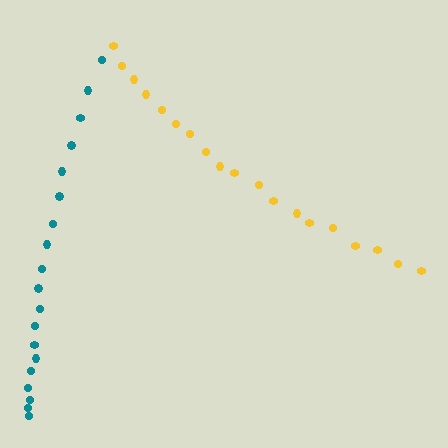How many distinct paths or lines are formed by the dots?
There are 2 distinct paths.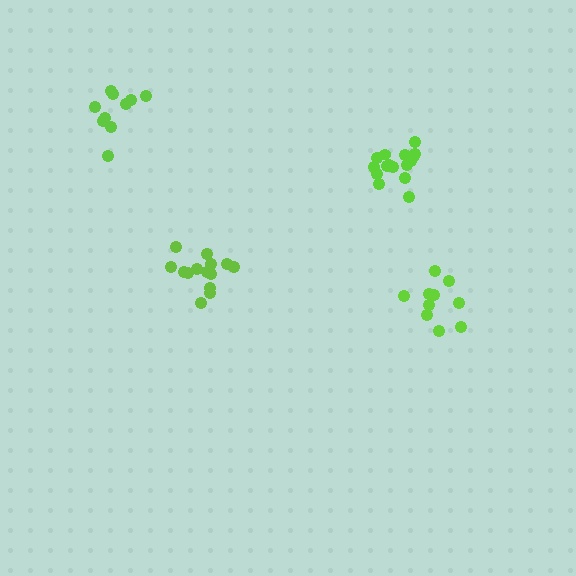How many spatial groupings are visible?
There are 4 spatial groupings.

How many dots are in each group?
Group 1: 14 dots, Group 2: 16 dots, Group 3: 10 dots, Group 4: 10 dots (50 total).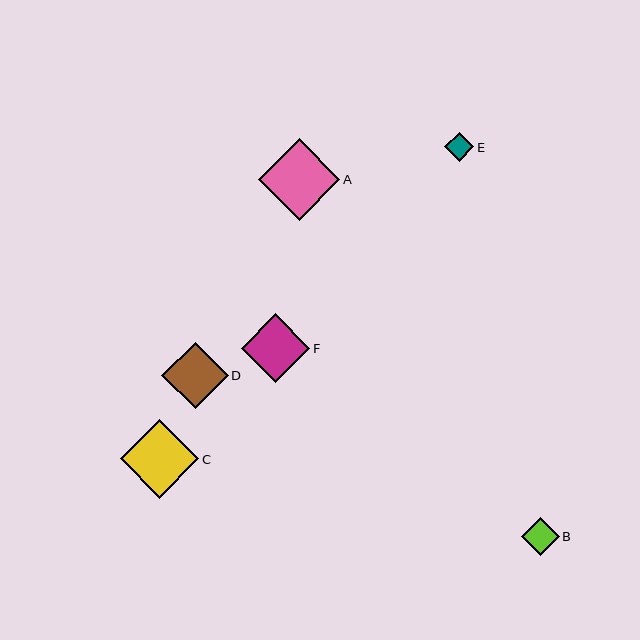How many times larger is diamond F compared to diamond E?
Diamond F is approximately 2.4 times the size of diamond E.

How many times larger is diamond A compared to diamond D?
Diamond A is approximately 1.2 times the size of diamond D.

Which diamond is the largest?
Diamond A is the largest with a size of approximately 81 pixels.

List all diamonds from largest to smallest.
From largest to smallest: A, C, F, D, B, E.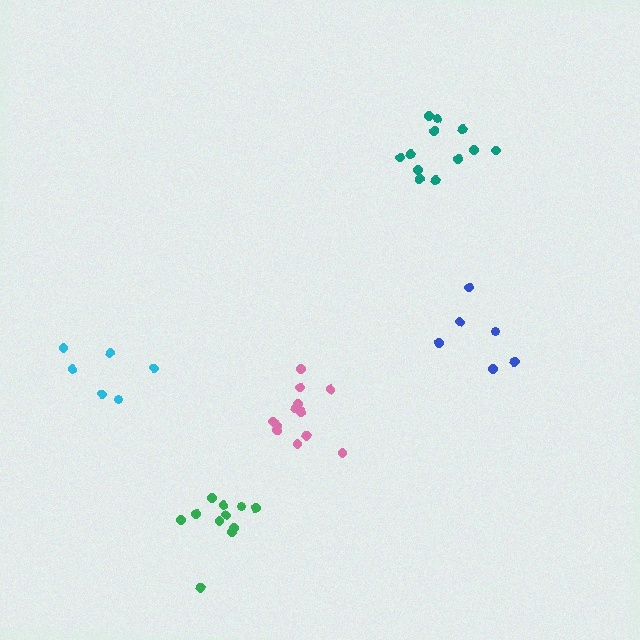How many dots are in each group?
Group 1: 12 dots, Group 2: 6 dots, Group 3: 6 dots, Group 4: 12 dots, Group 5: 11 dots (47 total).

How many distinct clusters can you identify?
There are 5 distinct clusters.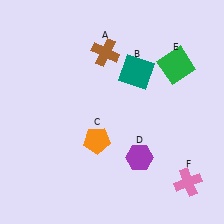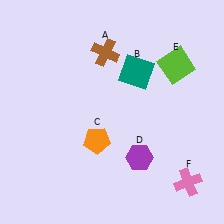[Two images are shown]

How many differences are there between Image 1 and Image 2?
There is 1 difference between the two images.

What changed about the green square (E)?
In Image 1, E is green. In Image 2, it changed to lime.